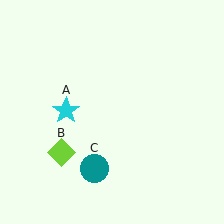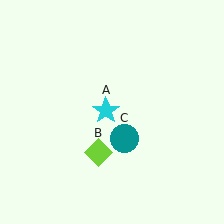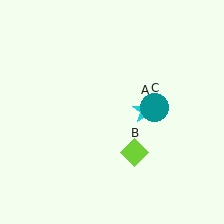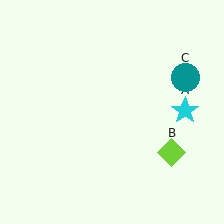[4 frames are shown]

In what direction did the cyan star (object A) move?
The cyan star (object A) moved right.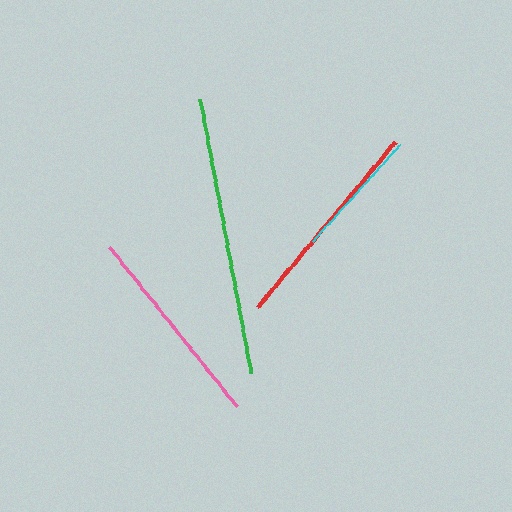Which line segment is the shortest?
The cyan line is the shortest at approximately 132 pixels.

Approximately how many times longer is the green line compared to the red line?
The green line is approximately 1.3 times the length of the red line.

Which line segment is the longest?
The green line is the longest at approximately 278 pixels.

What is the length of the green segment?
The green segment is approximately 278 pixels long.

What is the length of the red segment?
The red segment is approximately 215 pixels long.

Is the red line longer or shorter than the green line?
The green line is longer than the red line.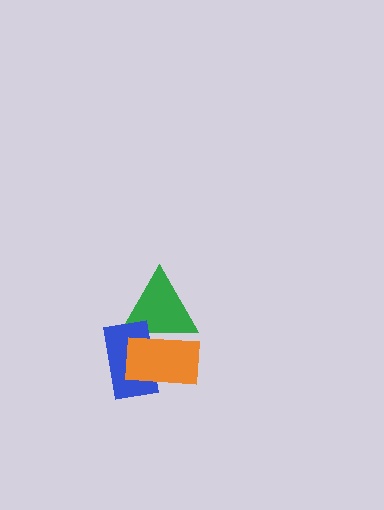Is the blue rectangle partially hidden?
Yes, it is partially covered by another shape.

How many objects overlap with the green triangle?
2 objects overlap with the green triangle.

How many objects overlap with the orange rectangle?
2 objects overlap with the orange rectangle.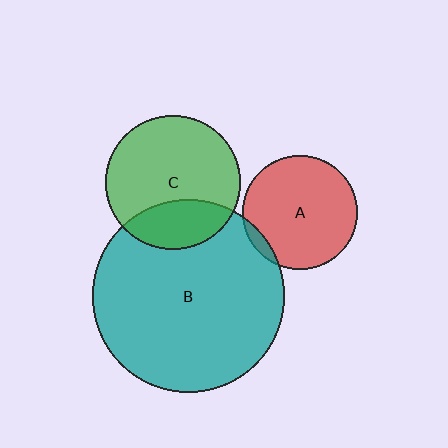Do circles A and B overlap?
Yes.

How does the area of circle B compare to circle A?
Approximately 2.8 times.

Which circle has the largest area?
Circle B (teal).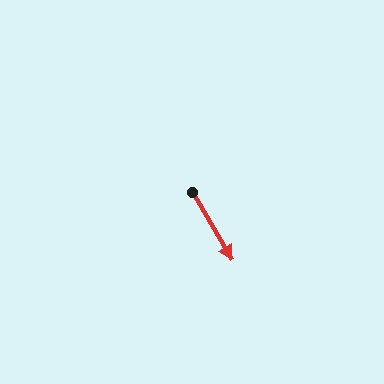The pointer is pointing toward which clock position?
Roughly 5 o'clock.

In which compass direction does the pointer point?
Southeast.